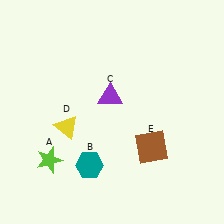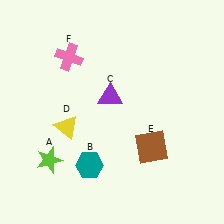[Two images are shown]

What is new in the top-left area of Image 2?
A pink cross (F) was added in the top-left area of Image 2.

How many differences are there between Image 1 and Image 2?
There is 1 difference between the two images.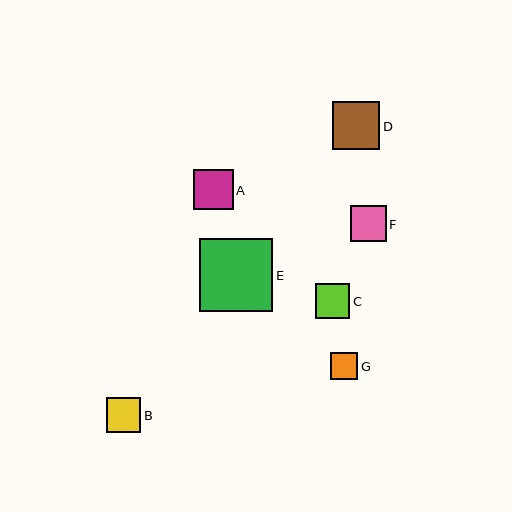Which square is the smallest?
Square G is the smallest with a size of approximately 27 pixels.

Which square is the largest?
Square E is the largest with a size of approximately 73 pixels.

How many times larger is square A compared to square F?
Square A is approximately 1.1 times the size of square F.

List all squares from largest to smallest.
From largest to smallest: E, D, A, F, B, C, G.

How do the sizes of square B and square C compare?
Square B and square C are approximately the same size.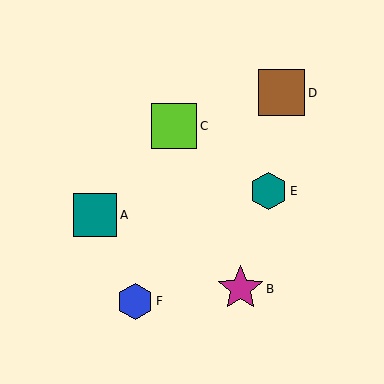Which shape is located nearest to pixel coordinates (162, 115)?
The lime square (labeled C) at (174, 126) is nearest to that location.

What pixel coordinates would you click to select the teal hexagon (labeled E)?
Click at (269, 191) to select the teal hexagon E.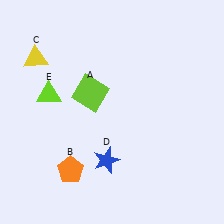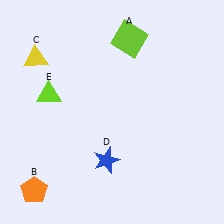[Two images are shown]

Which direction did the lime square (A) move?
The lime square (A) moved up.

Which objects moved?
The objects that moved are: the lime square (A), the orange pentagon (B).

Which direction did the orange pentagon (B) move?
The orange pentagon (B) moved left.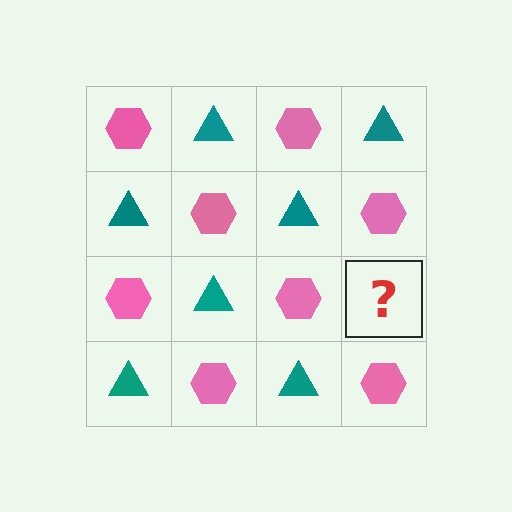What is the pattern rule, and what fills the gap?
The rule is that it alternates pink hexagon and teal triangle in a checkerboard pattern. The gap should be filled with a teal triangle.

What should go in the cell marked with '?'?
The missing cell should contain a teal triangle.